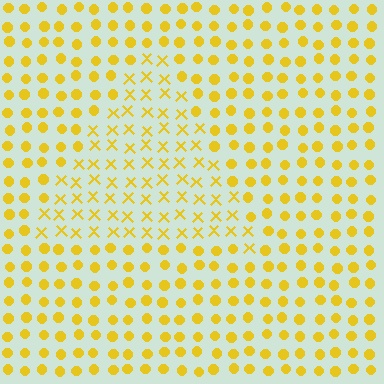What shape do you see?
I see a triangle.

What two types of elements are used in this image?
The image uses X marks inside the triangle region and circles outside it.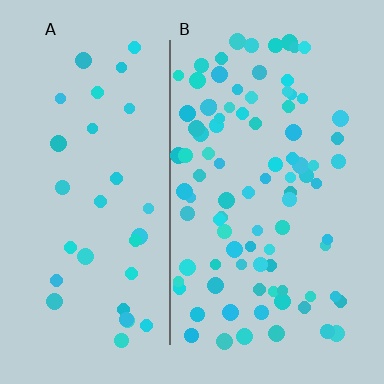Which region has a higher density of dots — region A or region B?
B (the right).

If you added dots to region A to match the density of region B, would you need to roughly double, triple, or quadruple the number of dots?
Approximately triple.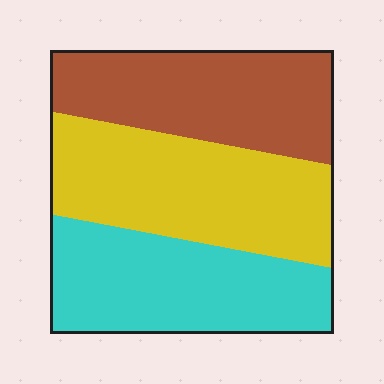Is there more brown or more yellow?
Yellow.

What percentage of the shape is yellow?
Yellow covers about 35% of the shape.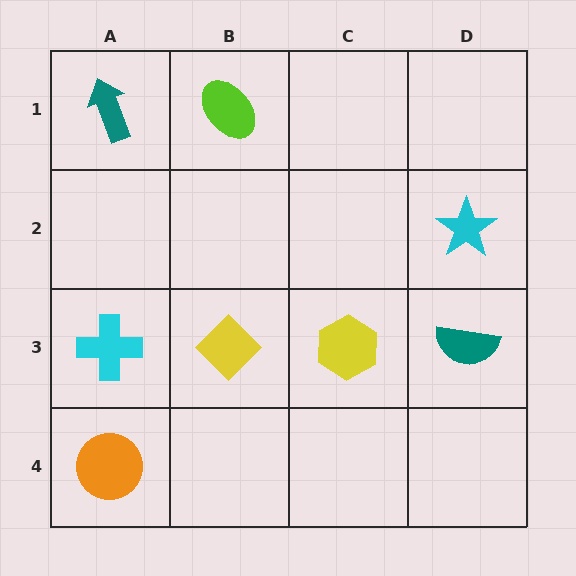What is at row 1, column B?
A lime ellipse.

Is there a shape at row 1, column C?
No, that cell is empty.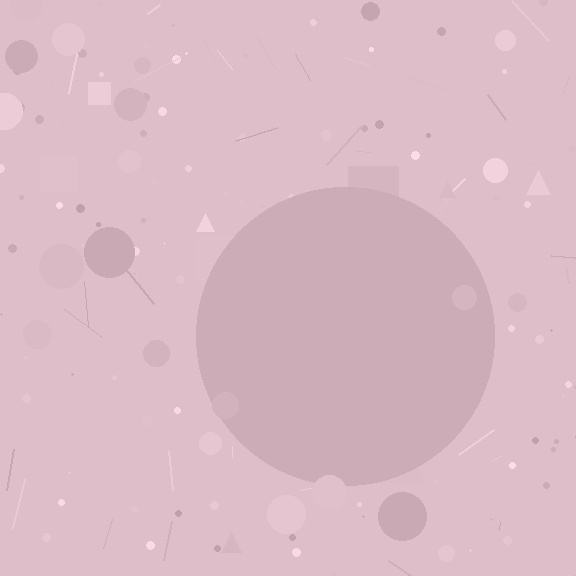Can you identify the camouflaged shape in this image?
The camouflaged shape is a circle.